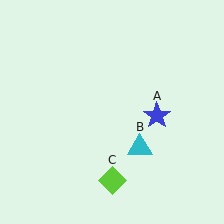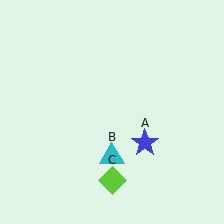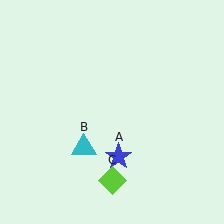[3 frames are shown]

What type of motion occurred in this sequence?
The blue star (object A), cyan triangle (object B) rotated clockwise around the center of the scene.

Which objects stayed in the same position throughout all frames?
Lime diamond (object C) remained stationary.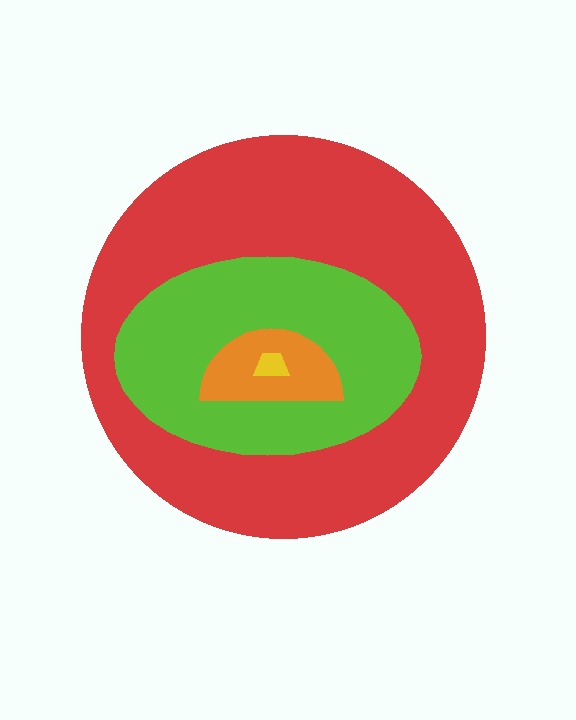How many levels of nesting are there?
4.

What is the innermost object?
The yellow trapezoid.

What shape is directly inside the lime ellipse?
The orange semicircle.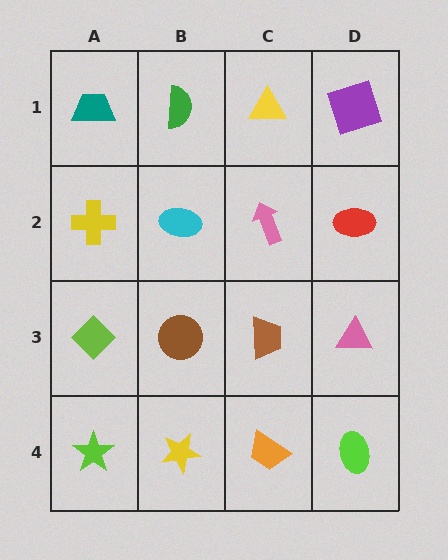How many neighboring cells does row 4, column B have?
3.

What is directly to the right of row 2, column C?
A red ellipse.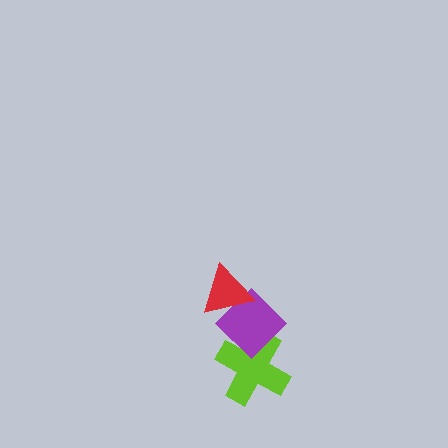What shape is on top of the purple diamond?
The red triangle is on top of the purple diamond.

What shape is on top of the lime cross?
The purple diamond is on top of the lime cross.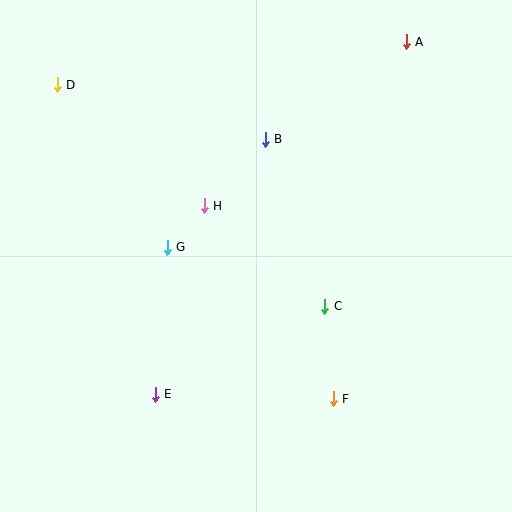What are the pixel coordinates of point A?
Point A is at (406, 42).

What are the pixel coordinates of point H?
Point H is at (204, 206).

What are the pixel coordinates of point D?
Point D is at (57, 85).